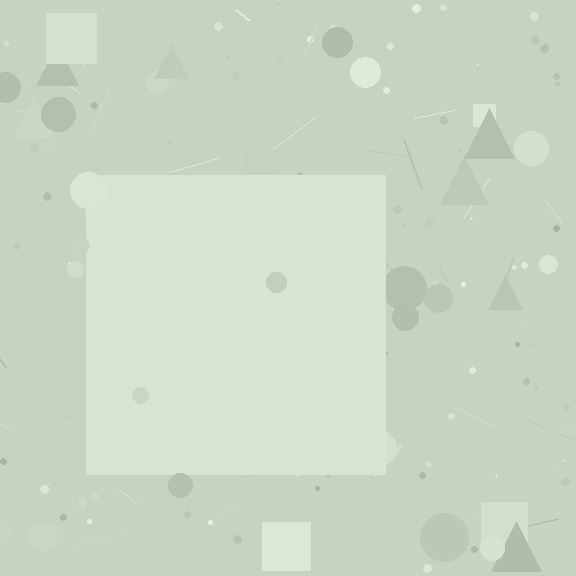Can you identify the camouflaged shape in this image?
The camouflaged shape is a square.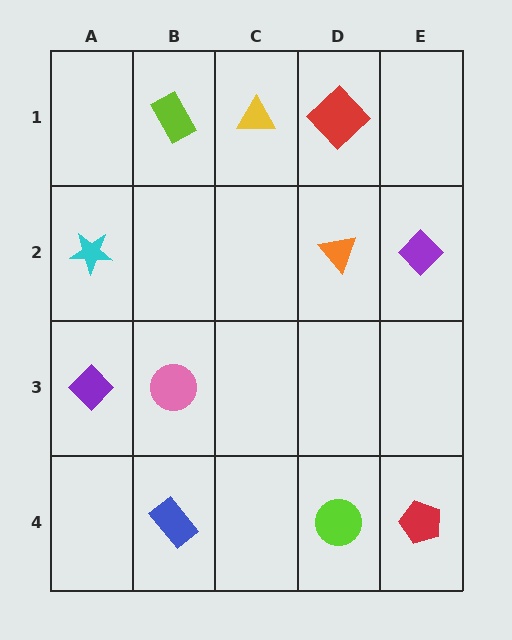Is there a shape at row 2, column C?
No, that cell is empty.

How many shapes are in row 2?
3 shapes.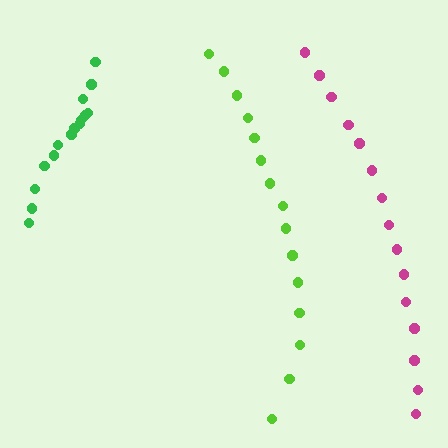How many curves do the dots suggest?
There are 3 distinct paths.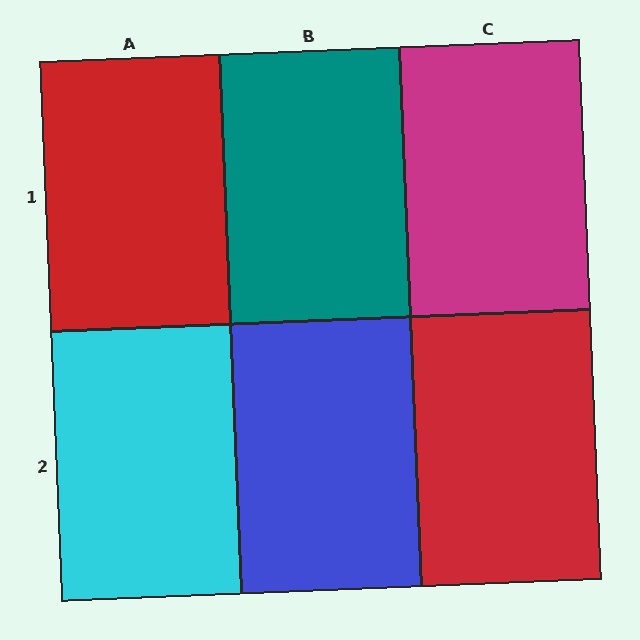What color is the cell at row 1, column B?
Teal.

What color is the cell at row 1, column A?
Red.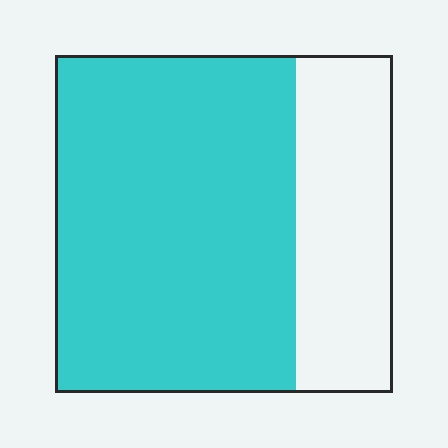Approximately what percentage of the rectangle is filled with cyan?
Approximately 70%.